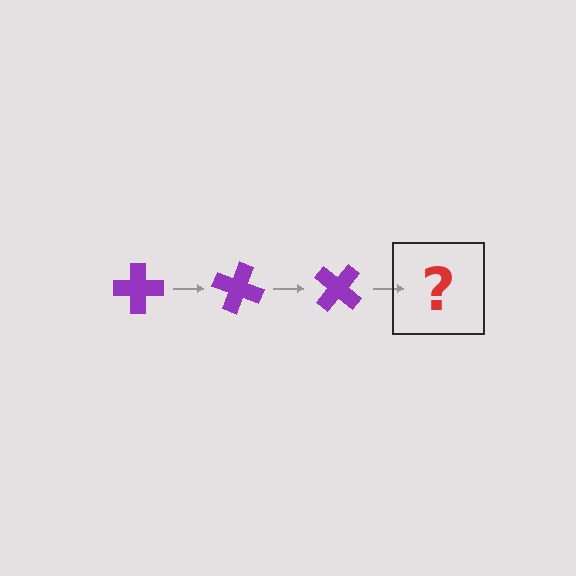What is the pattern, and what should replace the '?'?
The pattern is that the cross rotates 20 degrees each step. The '?' should be a purple cross rotated 60 degrees.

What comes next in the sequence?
The next element should be a purple cross rotated 60 degrees.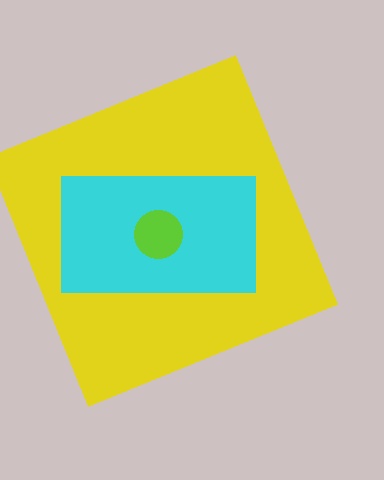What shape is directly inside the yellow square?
The cyan rectangle.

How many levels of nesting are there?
3.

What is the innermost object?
The lime circle.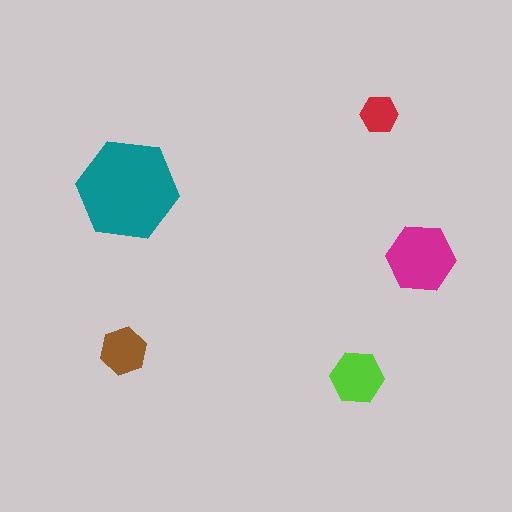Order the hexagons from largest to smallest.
the teal one, the magenta one, the lime one, the brown one, the red one.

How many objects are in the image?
There are 5 objects in the image.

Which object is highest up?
The red hexagon is topmost.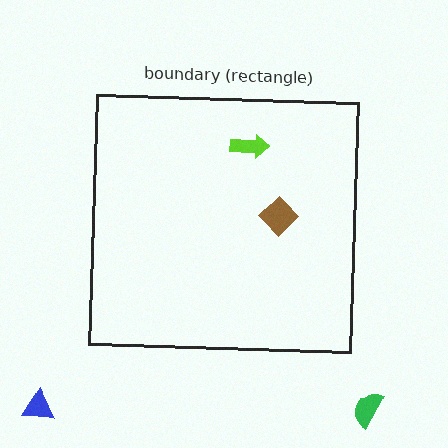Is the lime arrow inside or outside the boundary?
Inside.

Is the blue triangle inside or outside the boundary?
Outside.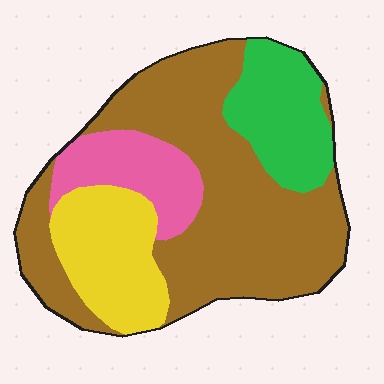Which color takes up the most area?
Brown, at roughly 55%.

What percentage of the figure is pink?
Pink covers 13% of the figure.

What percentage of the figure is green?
Green covers 16% of the figure.